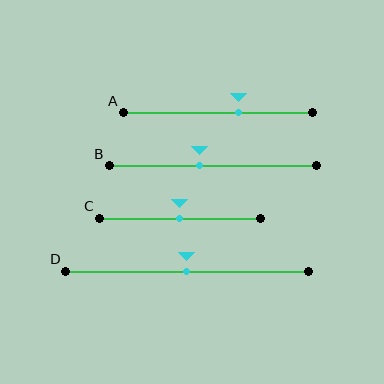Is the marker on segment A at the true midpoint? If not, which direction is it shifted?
No, the marker on segment A is shifted to the right by about 11% of the segment length.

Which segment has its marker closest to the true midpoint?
Segment C has its marker closest to the true midpoint.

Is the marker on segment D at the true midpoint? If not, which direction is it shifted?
Yes, the marker on segment D is at the true midpoint.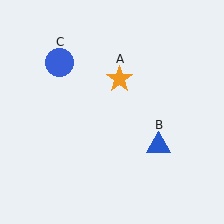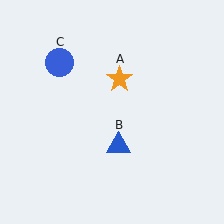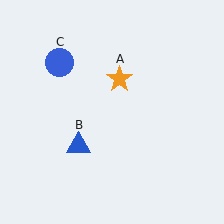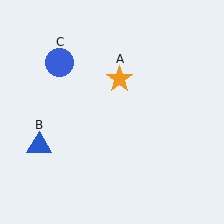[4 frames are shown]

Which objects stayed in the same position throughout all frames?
Orange star (object A) and blue circle (object C) remained stationary.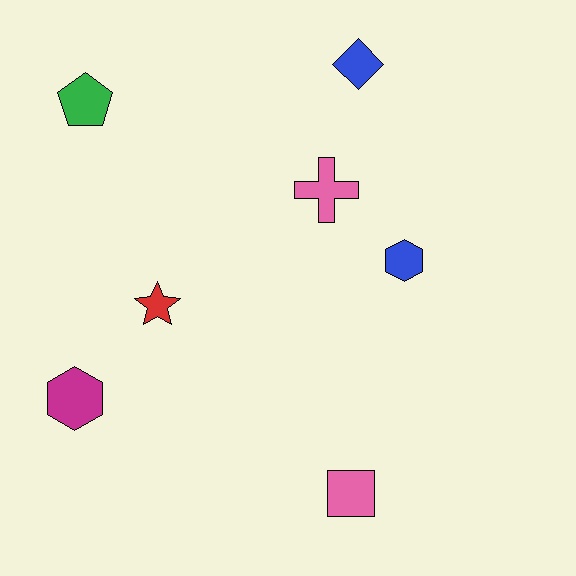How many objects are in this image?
There are 7 objects.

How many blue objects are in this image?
There are 2 blue objects.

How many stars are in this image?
There is 1 star.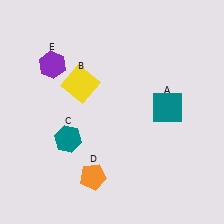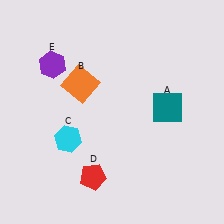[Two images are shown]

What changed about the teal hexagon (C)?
In Image 1, C is teal. In Image 2, it changed to cyan.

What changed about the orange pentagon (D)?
In Image 1, D is orange. In Image 2, it changed to red.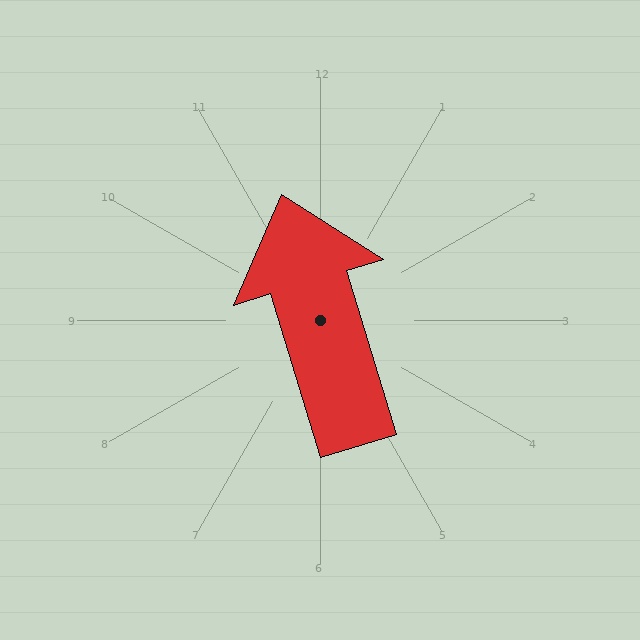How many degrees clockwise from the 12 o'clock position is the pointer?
Approximately 343 degrees.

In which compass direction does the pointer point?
North.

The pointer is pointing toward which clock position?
Roughly 11 o'clock.